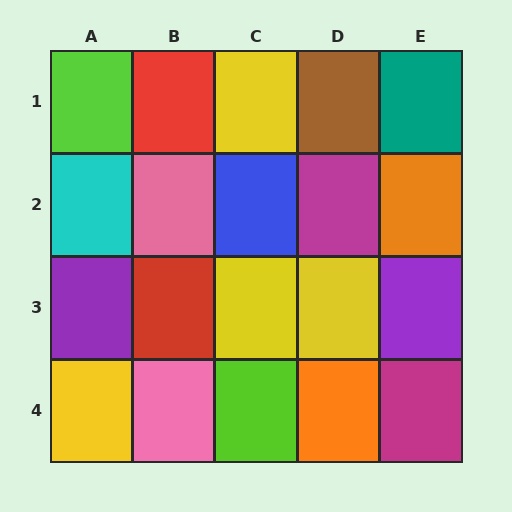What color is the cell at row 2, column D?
Magenta.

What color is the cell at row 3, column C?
Yellow.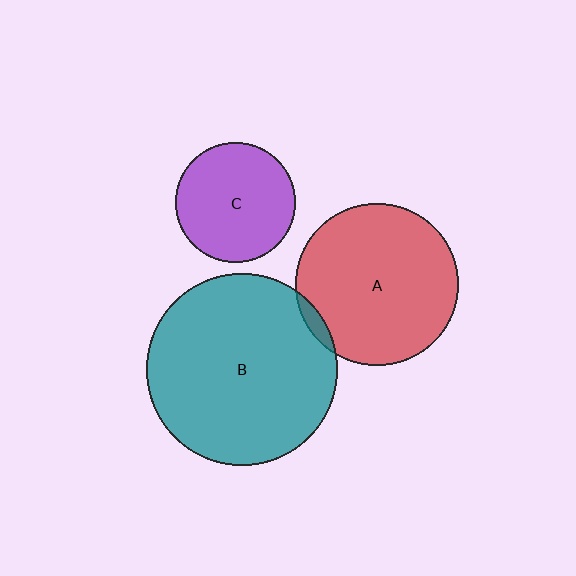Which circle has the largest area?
Circle B (teal).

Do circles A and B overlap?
Yes.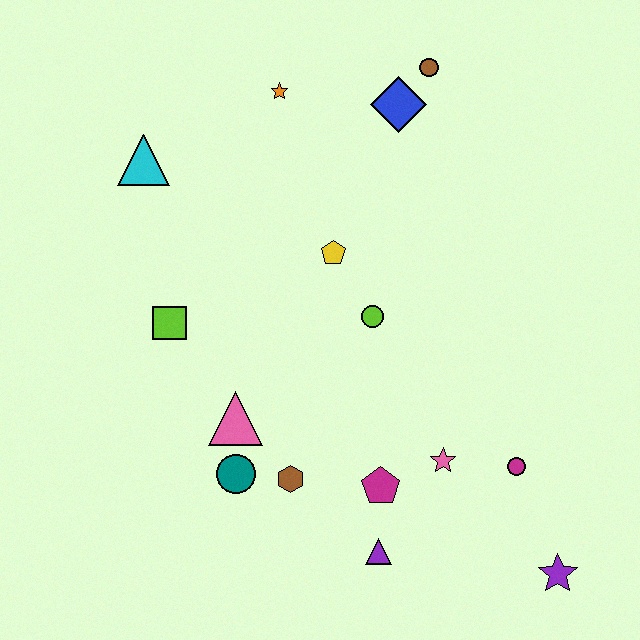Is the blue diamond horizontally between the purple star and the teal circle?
Yes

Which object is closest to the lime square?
The pink triangle is closest to the lime square.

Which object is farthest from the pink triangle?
The brown circle is farthest from the pink triangle.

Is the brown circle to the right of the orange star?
Yes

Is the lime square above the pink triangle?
Yes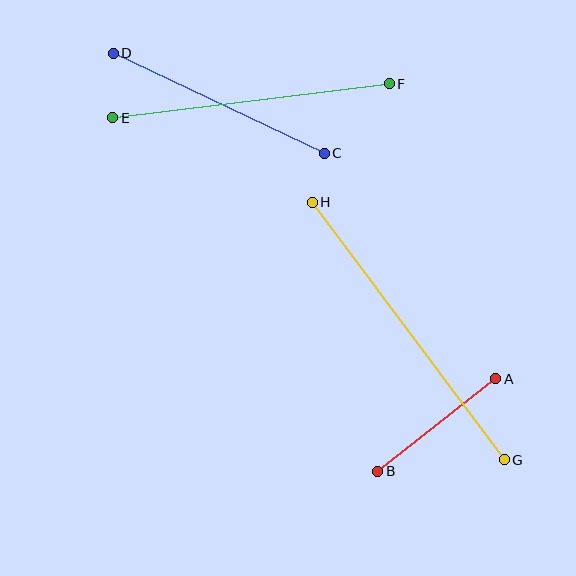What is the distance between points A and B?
The distance is approximately 150 pixels.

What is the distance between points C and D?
The distance is approximately 234 pixels.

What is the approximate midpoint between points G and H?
The midpoint is at approximately (408, 331) pixels.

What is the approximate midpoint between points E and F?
The midpoint is at approximately (251, 101) pixels.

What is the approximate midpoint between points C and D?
The midpoint is at approximately (219, 103) pixels.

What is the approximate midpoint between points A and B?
The midpoint is at approximately (437, 425) pixels.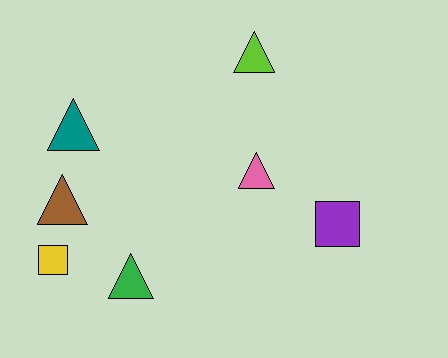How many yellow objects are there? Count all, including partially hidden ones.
There is 1 yellow object.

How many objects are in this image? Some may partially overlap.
There are 7 objects.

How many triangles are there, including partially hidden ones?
There are 5 triangles.